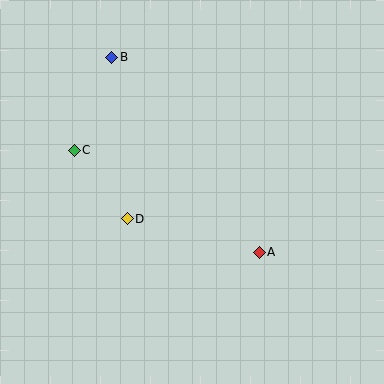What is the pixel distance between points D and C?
The distance between D and C is 86 pixels.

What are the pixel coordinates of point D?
Point D is at (127, 219).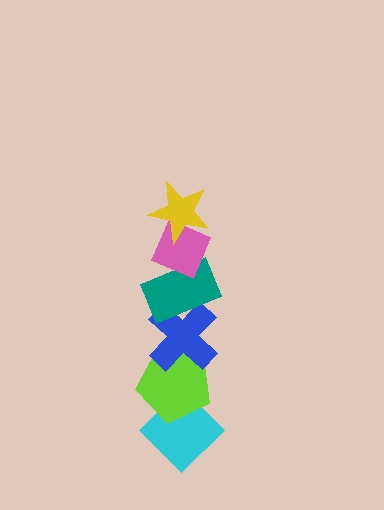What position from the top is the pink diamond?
The pink diamond is 2nd from the top.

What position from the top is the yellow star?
The yellow star is 1st from the top.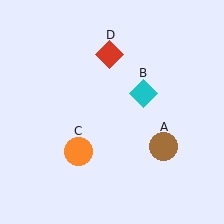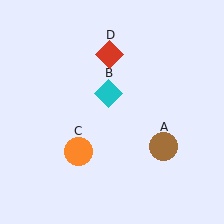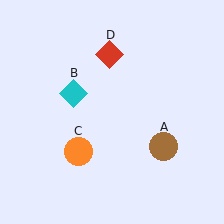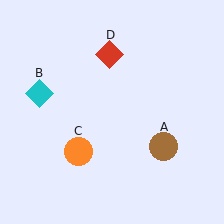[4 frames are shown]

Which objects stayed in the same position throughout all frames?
Brown circle (object A) and orange circle (object C) and red diamond (object D) remained stationary.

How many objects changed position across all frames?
1 object changed position: cyan diamond (object B).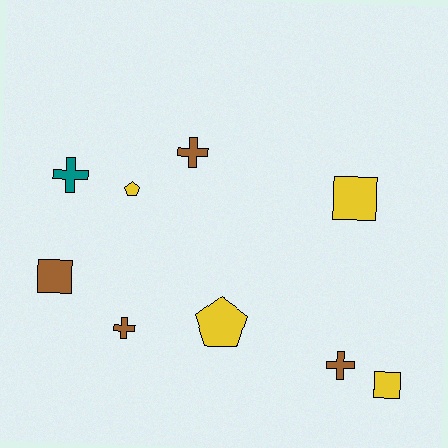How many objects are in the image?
There are 9 objects.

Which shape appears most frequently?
Cross, with 4 objects.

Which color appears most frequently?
Brown, with 4 objects.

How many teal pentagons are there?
There are no teal pentagons.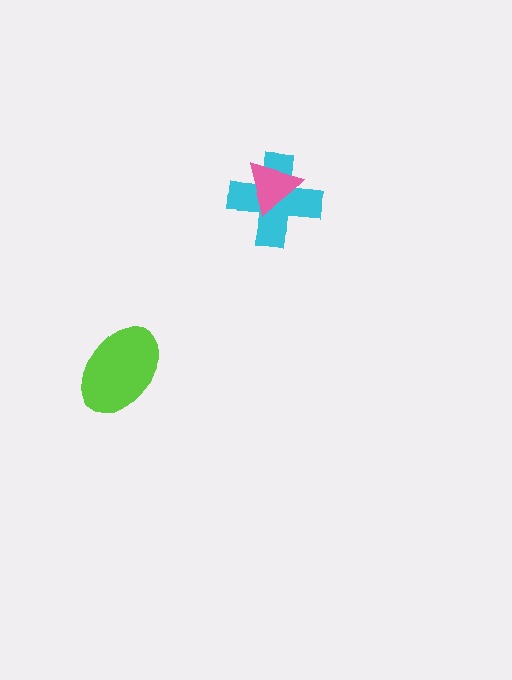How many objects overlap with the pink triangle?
1 object overlaps with the pink triangle.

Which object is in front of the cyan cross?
The pink triangle is in front of the cyan cross.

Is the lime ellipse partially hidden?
No, no other shape covers it.